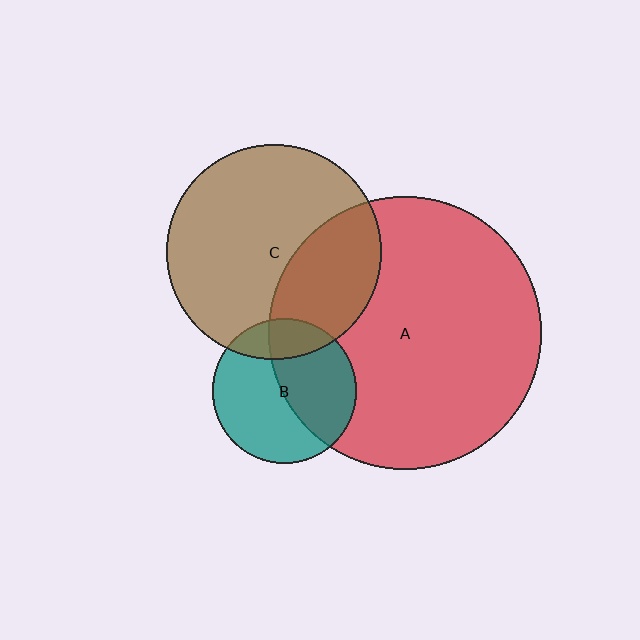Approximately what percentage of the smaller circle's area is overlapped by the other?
Approximately 45%.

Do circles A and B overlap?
Yes.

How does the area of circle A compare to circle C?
Approximately 1.6 times.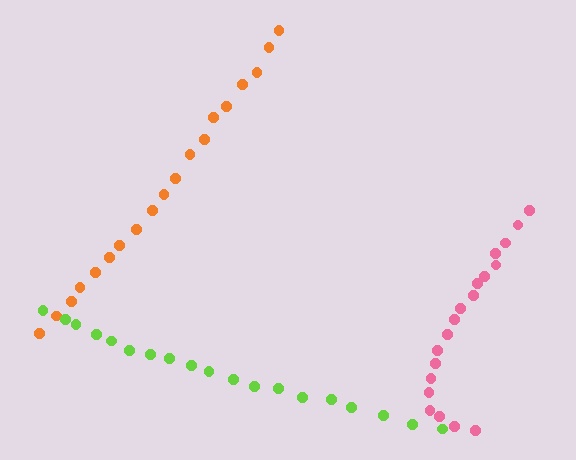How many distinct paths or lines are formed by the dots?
There are 3 distinct paths.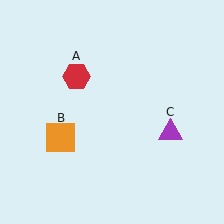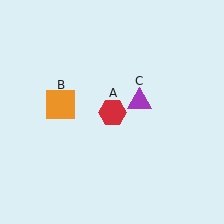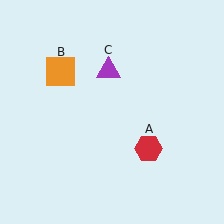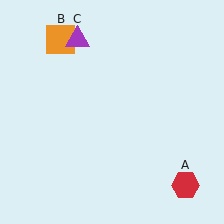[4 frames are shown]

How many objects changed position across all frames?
3 objects changed position: red hexagon (object A), orange square (object B), purple triangle (object C).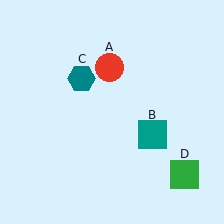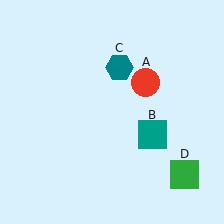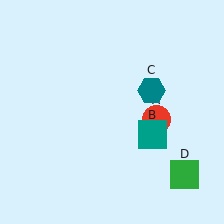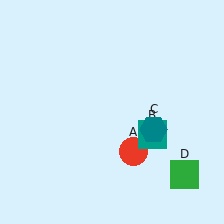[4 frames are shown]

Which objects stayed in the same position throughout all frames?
Teal square (object B) and green square (object D) remained stationary.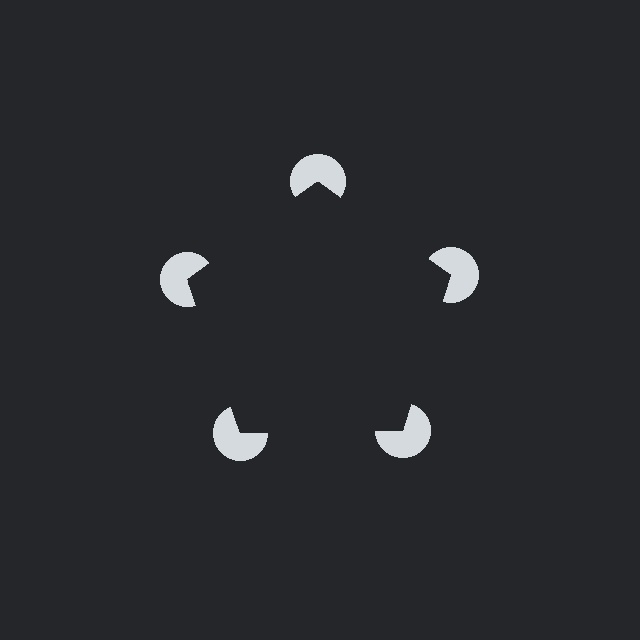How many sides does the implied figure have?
5 sides.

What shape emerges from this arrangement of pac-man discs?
An illusory pentagon — its edges are inferred from the aligned wedge cuts in the pac-man discs, not physically drawn.